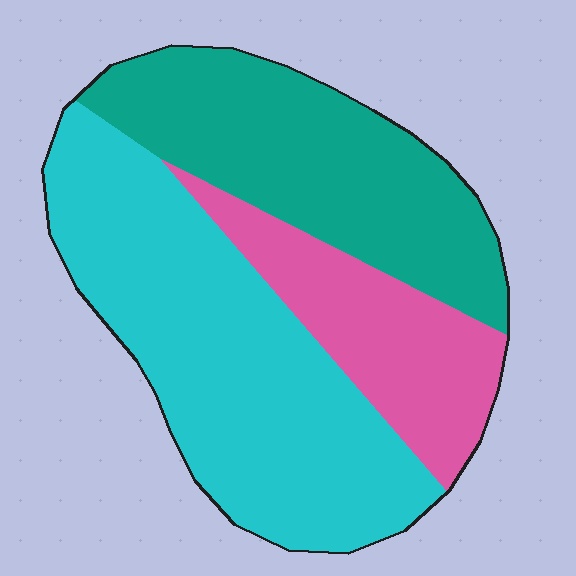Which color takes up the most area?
Cyan, at roughly 45%.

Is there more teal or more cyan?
Cyan.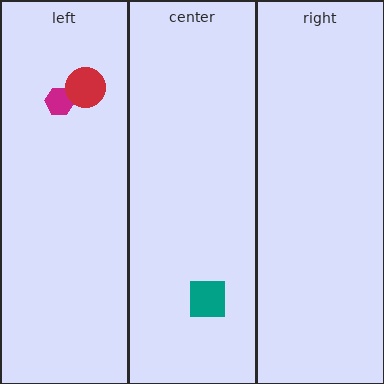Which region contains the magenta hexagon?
The left region.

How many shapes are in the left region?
2.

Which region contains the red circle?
The left region.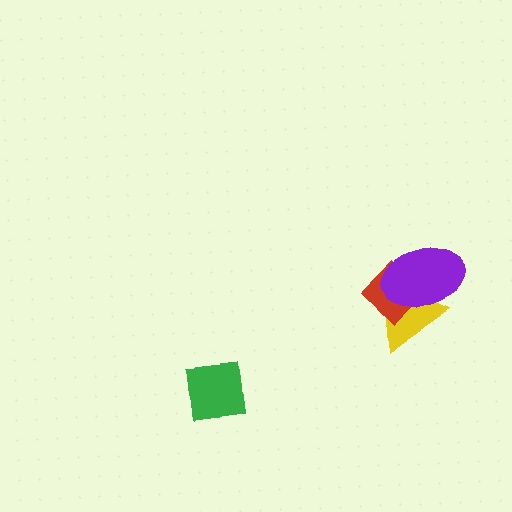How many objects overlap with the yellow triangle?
2 objects overlap with the yellow triangle.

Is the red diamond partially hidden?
Yes, it is partially covered by another shape.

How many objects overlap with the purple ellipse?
2 objects overlap with the purple ellipse.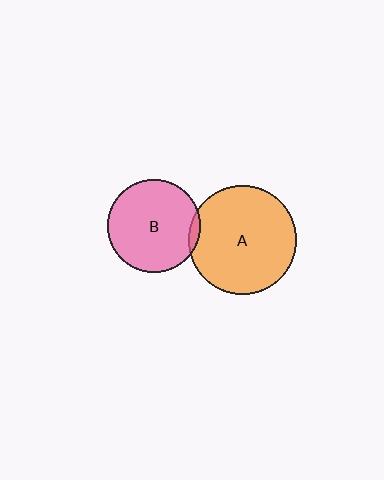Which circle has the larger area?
Circle A (orange).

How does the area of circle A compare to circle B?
Approximately 1.4 times.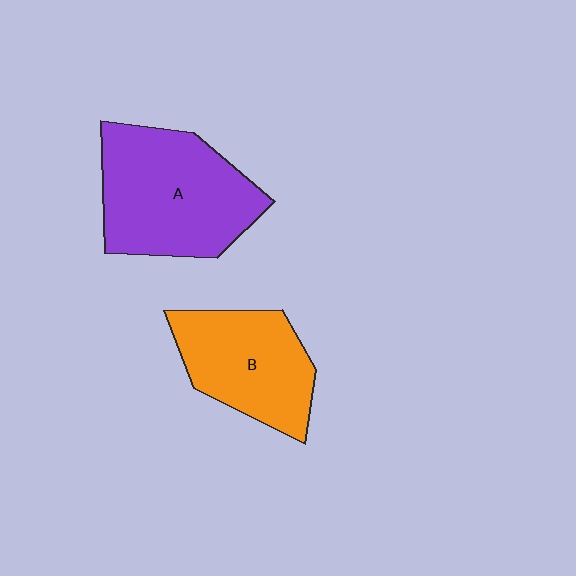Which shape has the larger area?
Shape A (purple).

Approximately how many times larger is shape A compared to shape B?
Approximately 1.3 times.